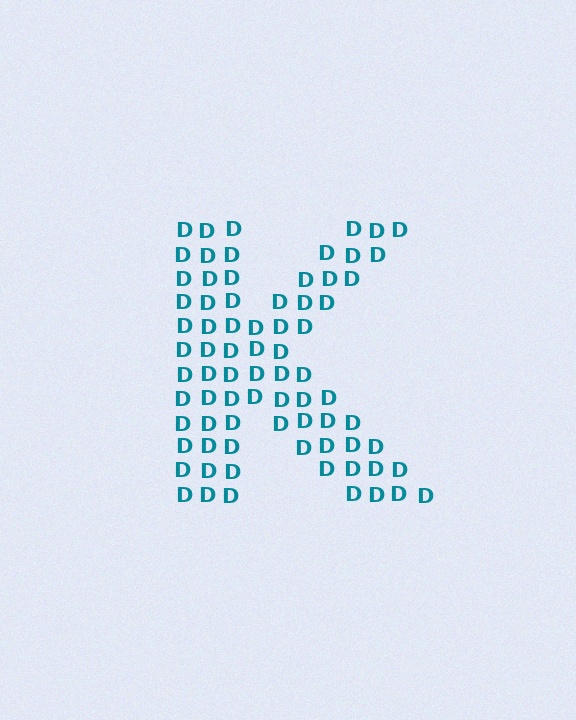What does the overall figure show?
The overall figure shows the letter K.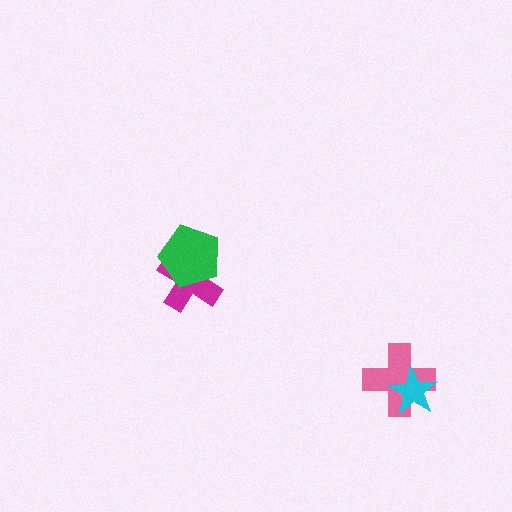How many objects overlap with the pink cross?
1 object overlaps with the pink cross.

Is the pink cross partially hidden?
Yes, it is partially covered by another shape.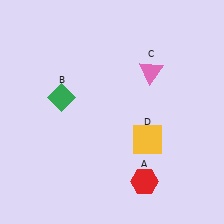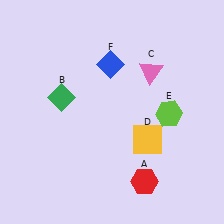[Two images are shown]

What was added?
A lime hexagon (E), a blue diamond (F) were added in Image 2.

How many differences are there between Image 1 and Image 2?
There are 2 differences between the two images.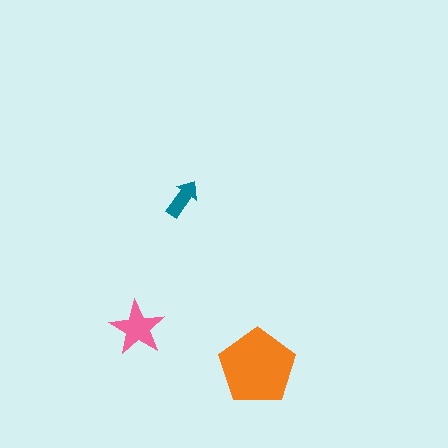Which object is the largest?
The orange pentagon.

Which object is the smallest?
The teal arrow.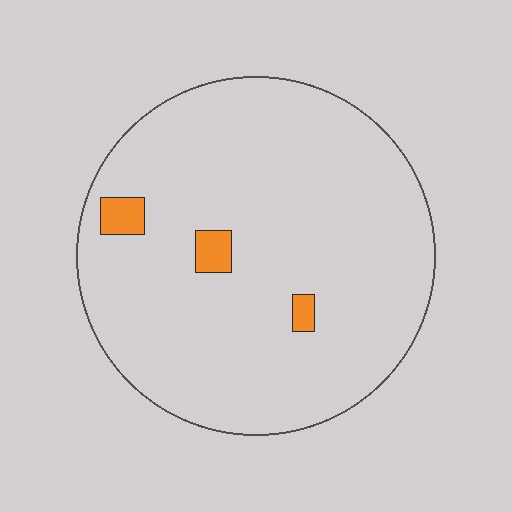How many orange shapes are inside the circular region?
3.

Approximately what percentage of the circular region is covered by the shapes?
Approximately 5%.